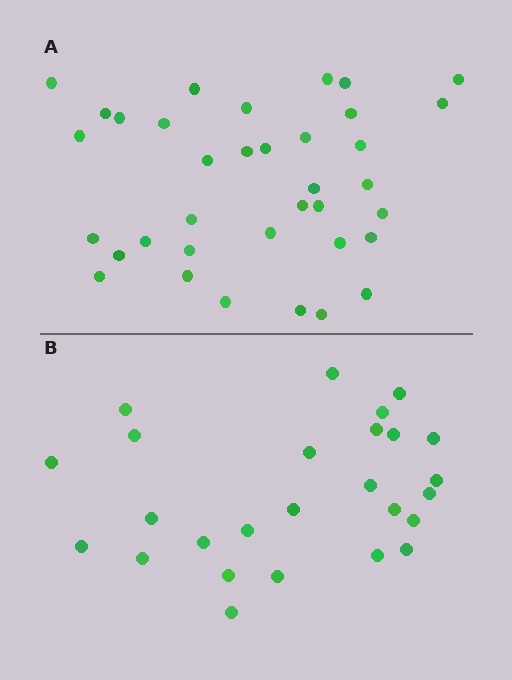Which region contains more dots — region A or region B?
Region A (the top region) has more dots.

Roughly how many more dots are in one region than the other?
Region A has roughly 10 or so more dots than region B.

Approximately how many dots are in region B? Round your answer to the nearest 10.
About 30 dots. (The exact count is 26, which rounds to 30.)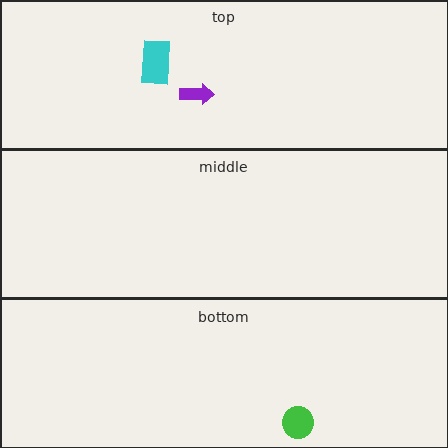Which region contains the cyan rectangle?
The top region.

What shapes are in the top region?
The cyan rectangle, the purple arrow.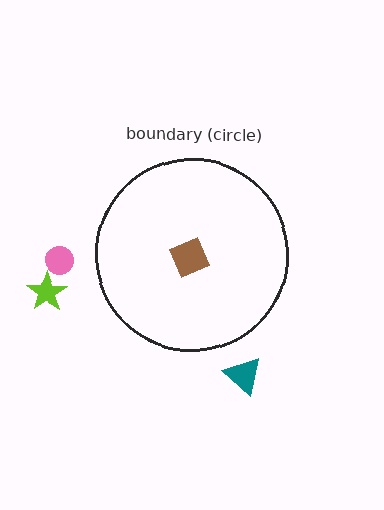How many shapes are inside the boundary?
1 inside, 3 outside.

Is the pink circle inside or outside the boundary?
Outside.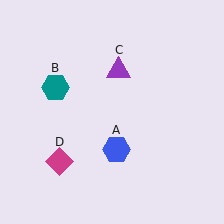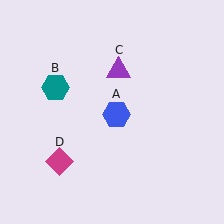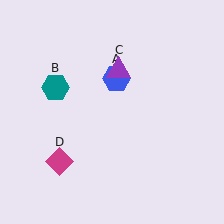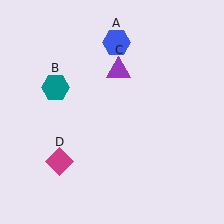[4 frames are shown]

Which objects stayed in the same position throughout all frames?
Teal hexagon (object B) and purple triangle (object C) and magenta diamond (object D) remained stationary.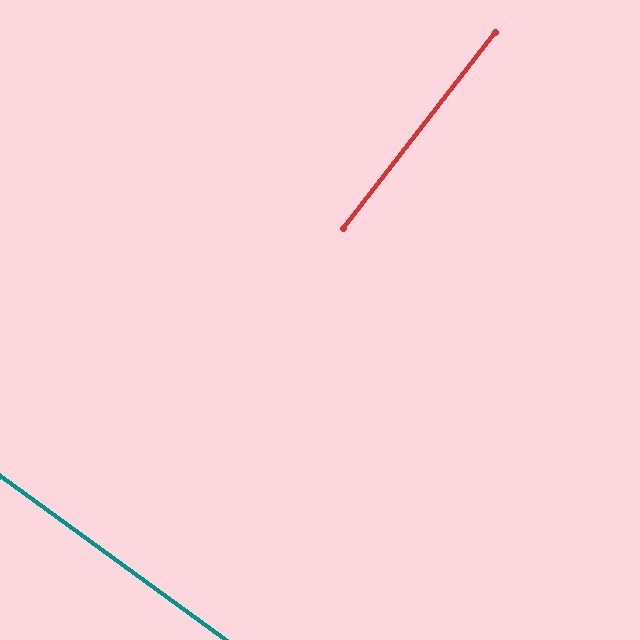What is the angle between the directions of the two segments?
Approximately 88 degrees.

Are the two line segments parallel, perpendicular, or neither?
Perpendicular — they meet at approximately 88°.